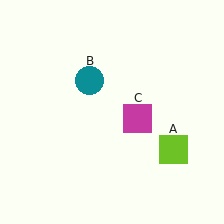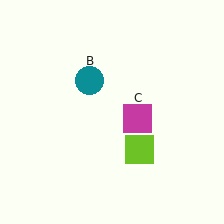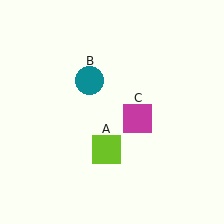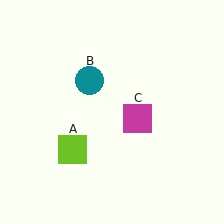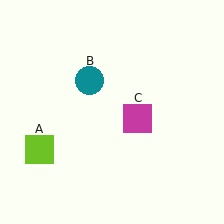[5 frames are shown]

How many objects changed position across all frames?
1 object changed position: lime square (object A).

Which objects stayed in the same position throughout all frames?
Teal circle (object B) and magenta square (object C) remained stationary.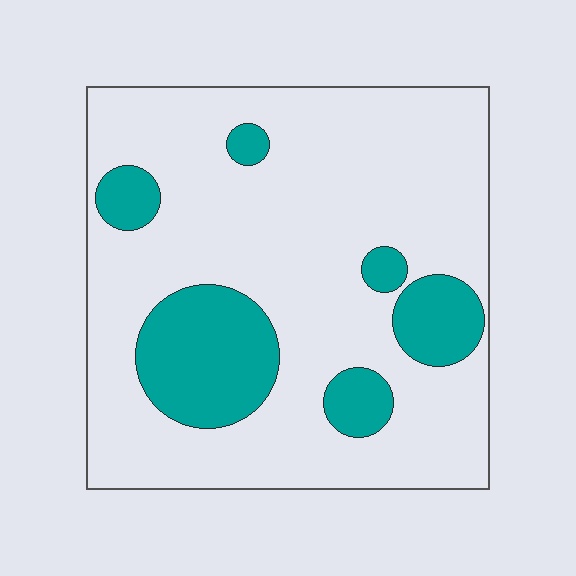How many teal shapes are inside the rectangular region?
6.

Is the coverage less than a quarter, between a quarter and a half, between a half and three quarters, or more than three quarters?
Less than a quarter.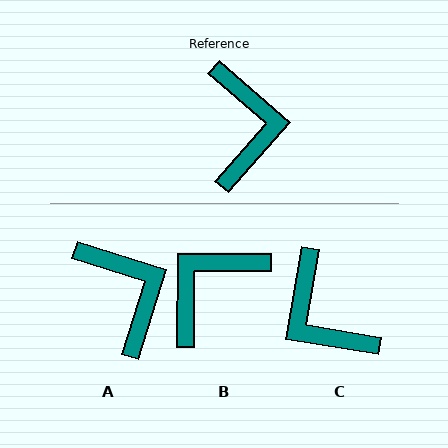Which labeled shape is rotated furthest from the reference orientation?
C, about 148 degrees away.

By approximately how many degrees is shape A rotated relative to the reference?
Approximately 24 degrees counter-clockwise.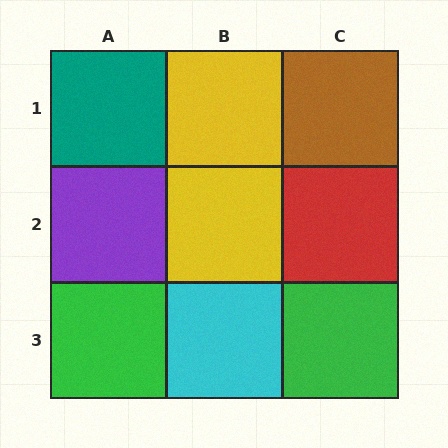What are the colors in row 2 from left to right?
Purple, yellow, red.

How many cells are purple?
1 cell is purple.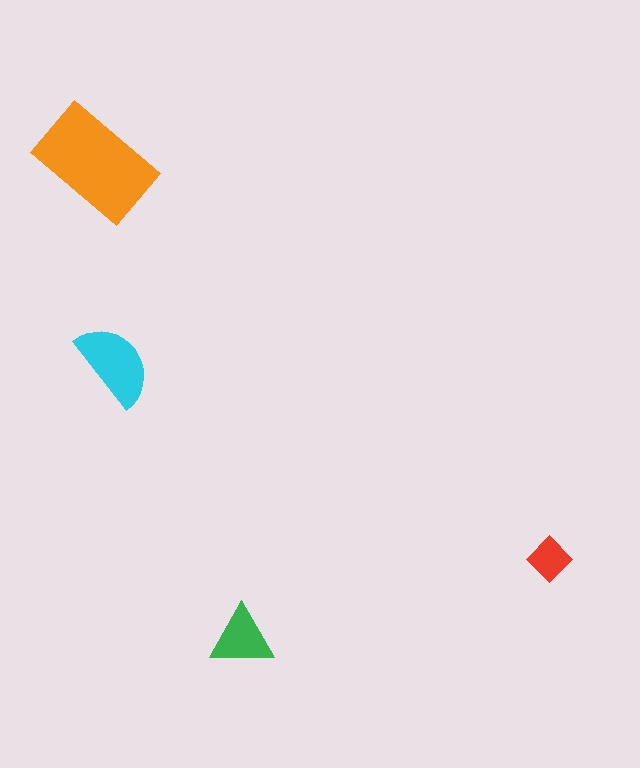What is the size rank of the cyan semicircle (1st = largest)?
2nd.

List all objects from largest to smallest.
The orange rectangle, the cyan semicircle, the green triangle, the red diamond.